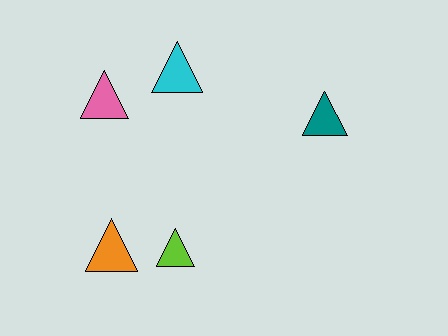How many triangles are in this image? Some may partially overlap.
There are 5 triangles.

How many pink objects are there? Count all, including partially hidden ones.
There is 1 pink object.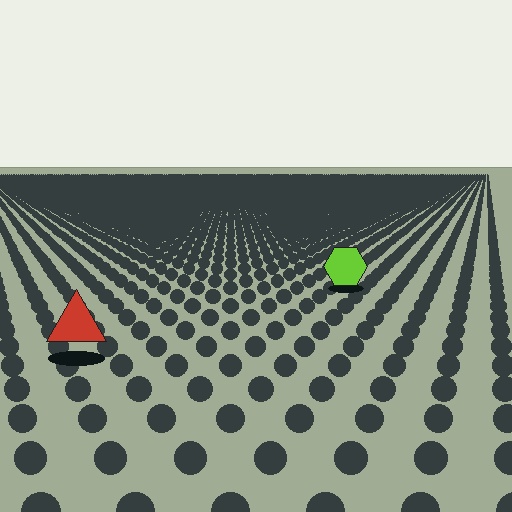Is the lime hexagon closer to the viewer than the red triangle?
No. The red triangle is closer — you can tell from the texture gradient: the ground texture is coarser near it.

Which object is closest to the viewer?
The red triangle is closest. The texture marks near it are larger and more spread out.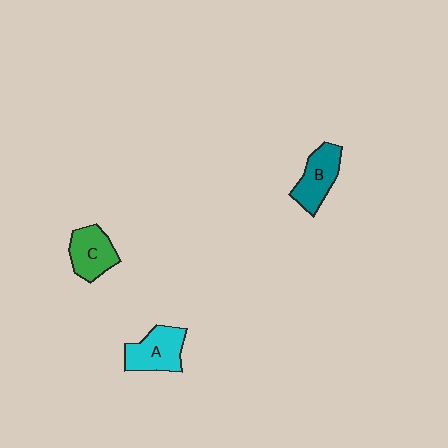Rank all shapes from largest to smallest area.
From largest to smallest: A (cyan), B (teal), C (green).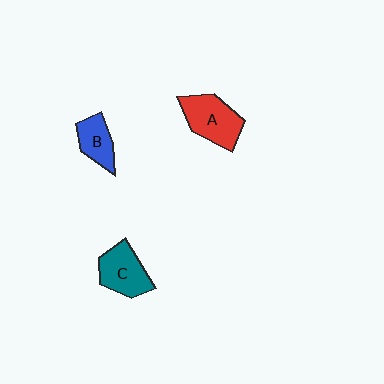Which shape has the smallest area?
Shape B (blue).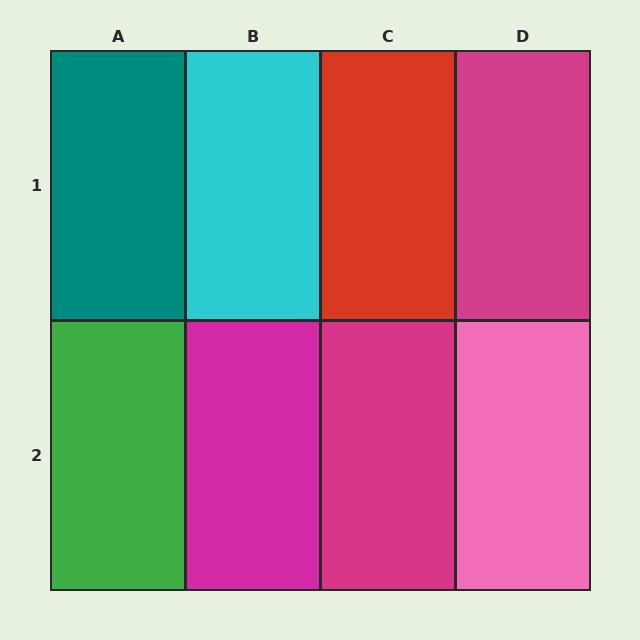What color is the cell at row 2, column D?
Pink.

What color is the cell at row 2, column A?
Green.